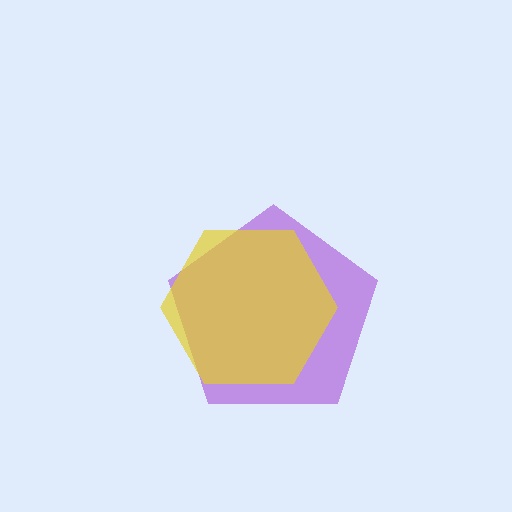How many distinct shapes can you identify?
There are 2 distinct shapes: a purple pentagon, a yellow hexagon.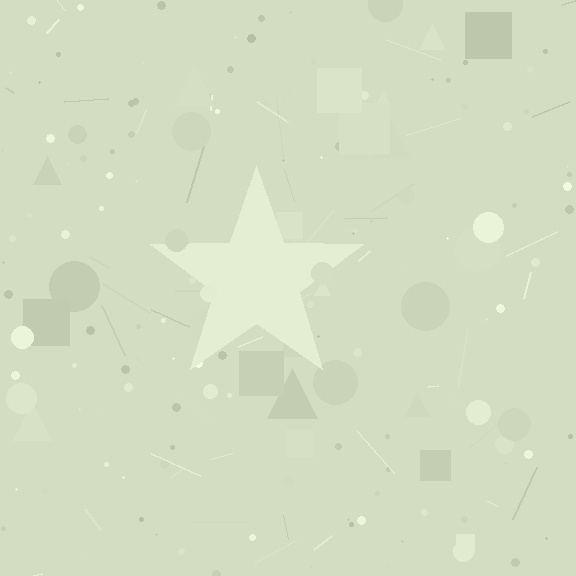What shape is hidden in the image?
A star is hidden in the image.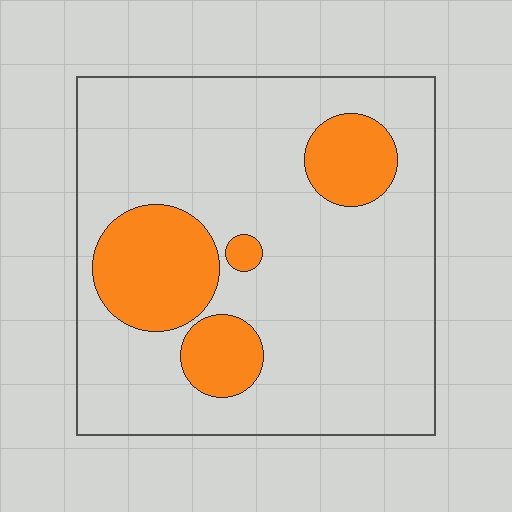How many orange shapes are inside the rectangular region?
4.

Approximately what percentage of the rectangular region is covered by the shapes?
Approximately 20%.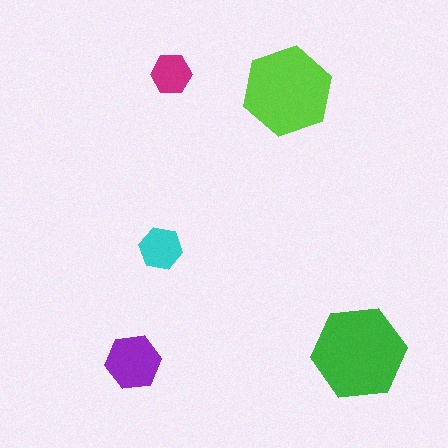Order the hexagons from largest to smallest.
the green one, the lime one, the purple one, the cyan one, the magenta one.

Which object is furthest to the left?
The purple hexagon is leftmost.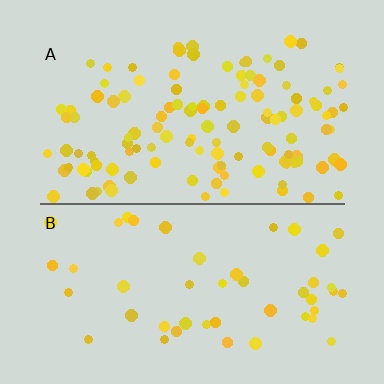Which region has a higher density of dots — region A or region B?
A (the top).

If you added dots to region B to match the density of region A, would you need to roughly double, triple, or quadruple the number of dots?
Approximately triple.